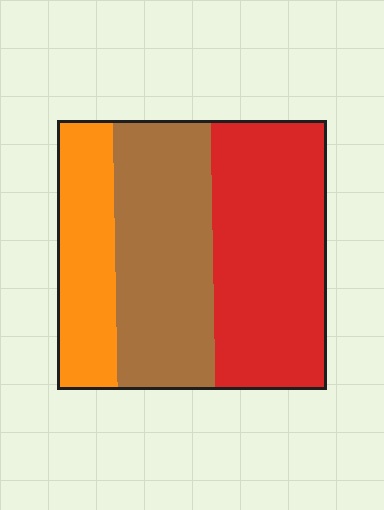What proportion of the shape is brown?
Brown takes up about three eighths (3/8) of the shape.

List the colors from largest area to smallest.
From largest to smallest: red, brown, orange.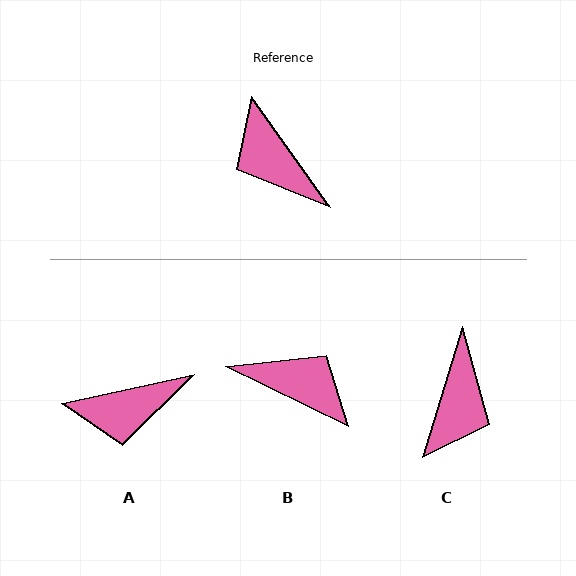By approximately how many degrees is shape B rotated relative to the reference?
Approximately 151 degrees clockwise.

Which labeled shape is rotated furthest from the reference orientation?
B, about 151 degrees away.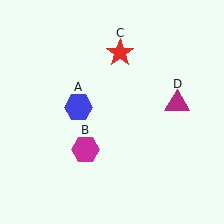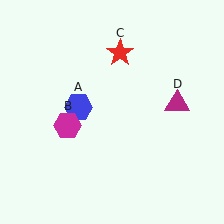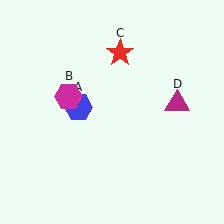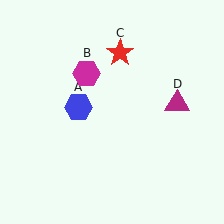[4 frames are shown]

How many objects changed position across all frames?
1 object changed position: magenta hexagon (object B).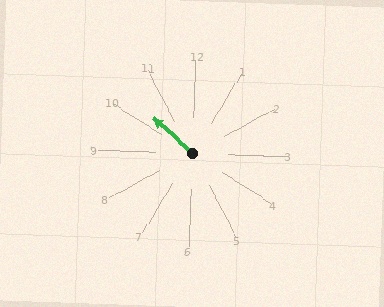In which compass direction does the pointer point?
Northwest.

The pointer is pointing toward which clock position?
Roughly 10 o'clock.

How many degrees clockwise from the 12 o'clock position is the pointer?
Approximately 311 degrees.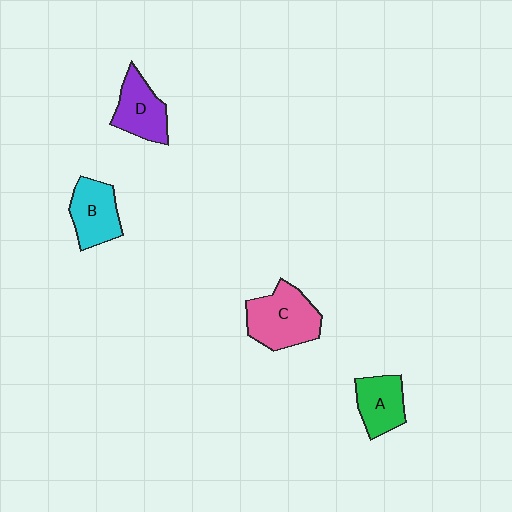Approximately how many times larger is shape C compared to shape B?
Approximately 1.3 times.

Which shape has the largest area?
Shape C (pink).